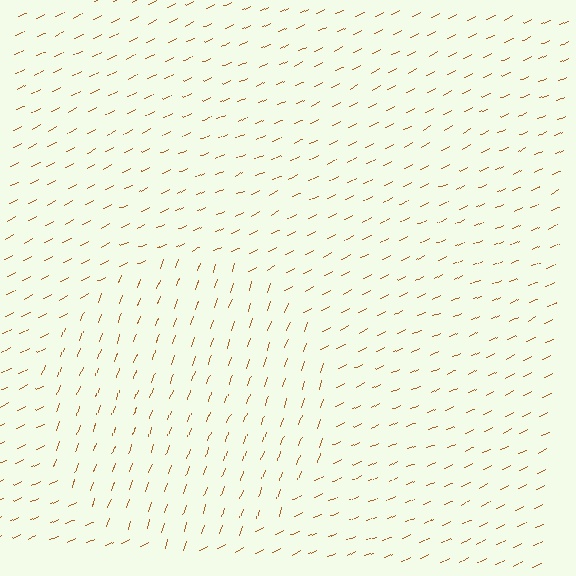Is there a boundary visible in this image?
Yes, there is a texture boundary formed by a change in line orientation.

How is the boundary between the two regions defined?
The boundary is defined purely by a change in line orientation (approximately 45 degrees difference). All lines are the same color and thickness.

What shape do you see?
I see a circle.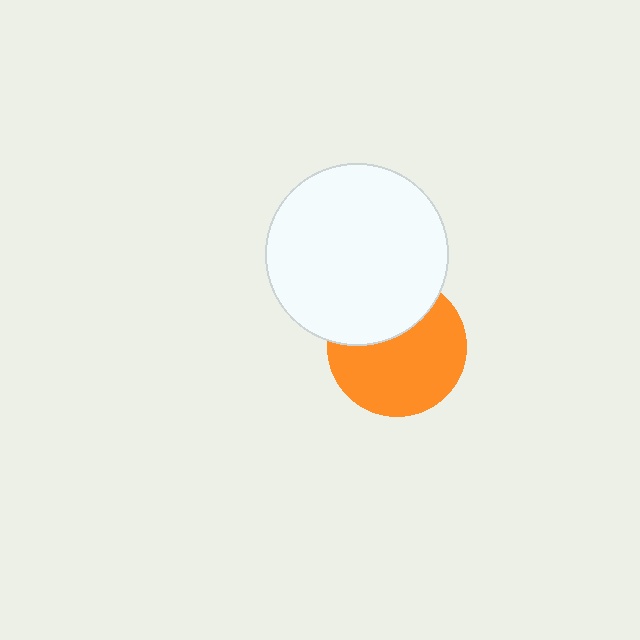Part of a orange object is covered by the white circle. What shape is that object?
It is a circle.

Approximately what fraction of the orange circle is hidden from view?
Roughly 34% of the orange circle is hidden behind the white circle.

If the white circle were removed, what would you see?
You would see the complete orange circle.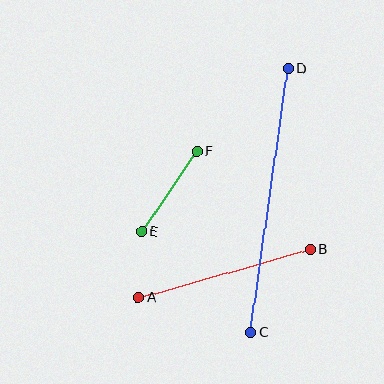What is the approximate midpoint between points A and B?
The midpoint is at approximately (224, 273) pixels.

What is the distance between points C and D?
The distance is approximately 266 pixels.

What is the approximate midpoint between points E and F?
The midpoint is at approximately (169, 191) pixels.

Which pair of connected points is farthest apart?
Points C and D are farthest apart.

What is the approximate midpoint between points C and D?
The midpoint is at approximately (269, 200) pixels.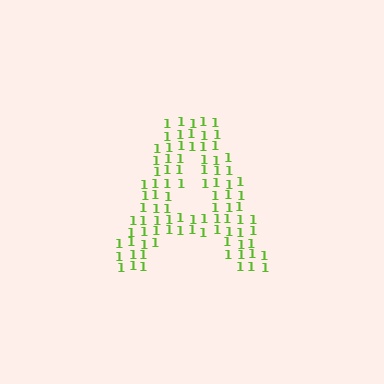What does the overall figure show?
The overall figure shows the letter A.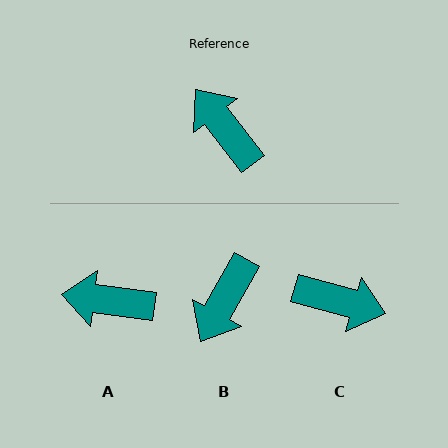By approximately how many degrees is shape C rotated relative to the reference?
Approximately 144 degrees clockwise.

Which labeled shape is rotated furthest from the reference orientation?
C, about 144 degrees away.